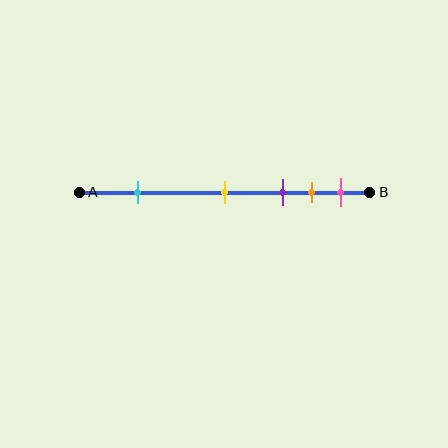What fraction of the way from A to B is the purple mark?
The purple mark is approximately 70% (0.7) of the way from A to B.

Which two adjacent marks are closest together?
The orange and pink marks are the closest adjacent pair.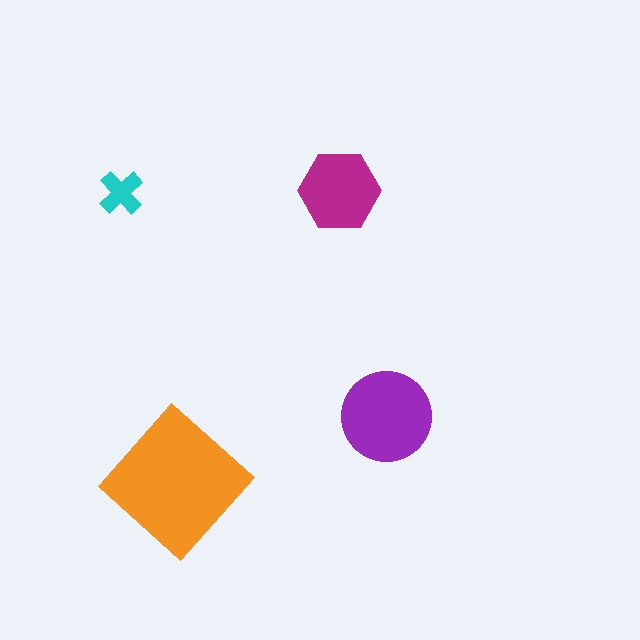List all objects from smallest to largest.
The cyan cross, the magenta hexagon, the purple circle, the orange diamond.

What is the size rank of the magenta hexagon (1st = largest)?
3rd.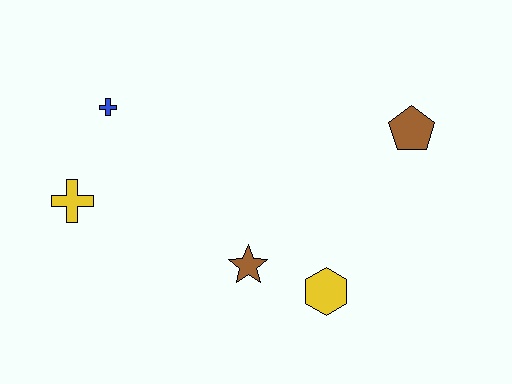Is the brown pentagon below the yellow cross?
No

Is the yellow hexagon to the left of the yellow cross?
No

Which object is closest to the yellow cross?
The blue cross is closest to the yellow cross.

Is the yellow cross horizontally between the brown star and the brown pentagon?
No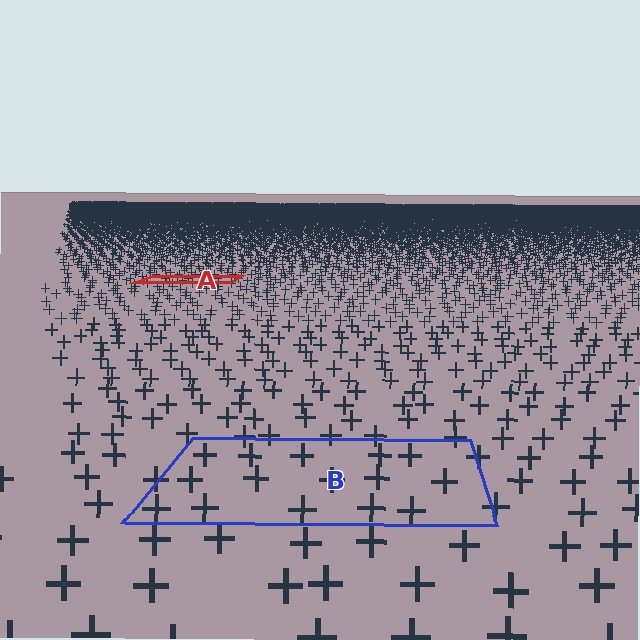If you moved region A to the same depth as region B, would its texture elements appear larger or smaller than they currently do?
They would appear larger. At a closer depth, the same texture elements are projected at a bigger on-screen size.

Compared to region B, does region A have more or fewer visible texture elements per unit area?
Region A has more texture elements per unit area — they are packed more densely because it is farther away.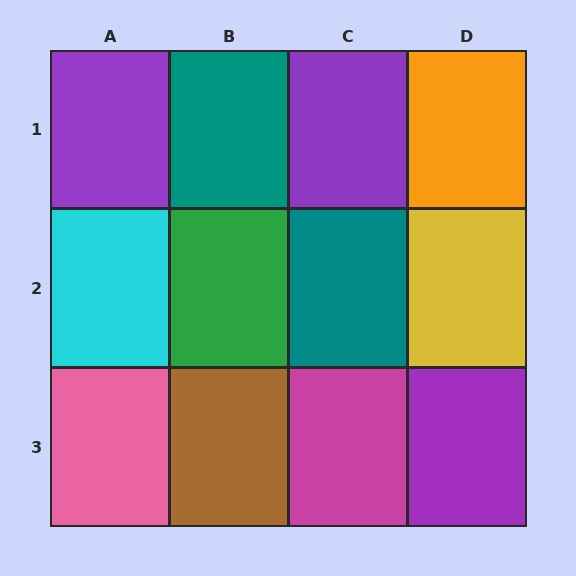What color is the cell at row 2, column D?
Yellow.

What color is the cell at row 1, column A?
Purple.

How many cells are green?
1 cell is green.